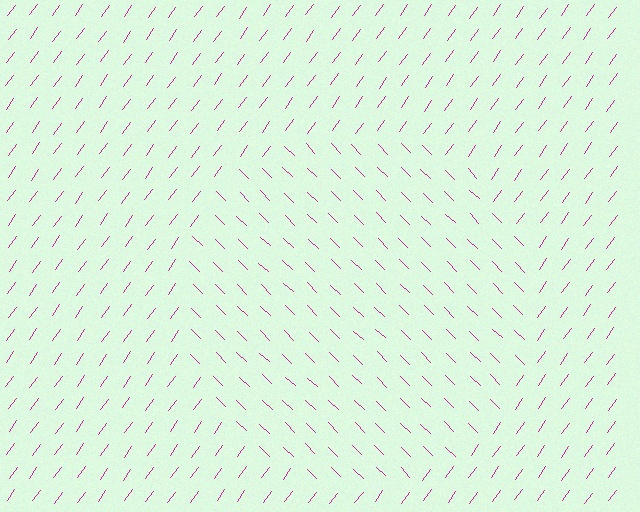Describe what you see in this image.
The image is filled with small magenta line segments. A circle region in the image has lines oriented differently from the surrounding lines, creating a visible texture boundary.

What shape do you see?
I see a circle.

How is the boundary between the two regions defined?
The boundary is defined purely by a change in line orientation (approximately 81 degrees difference). All lines are the same color and thickness.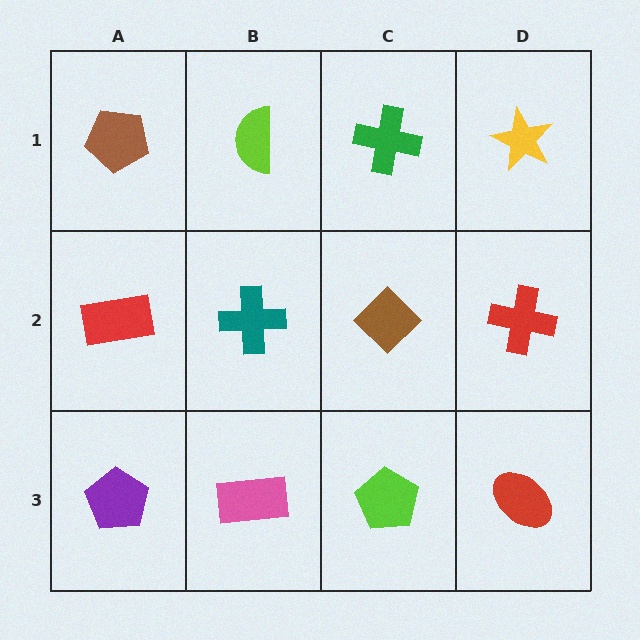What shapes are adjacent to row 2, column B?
A lime semicircle (row 1, column B), a pink rectangle (row 3, column B), a red rectangle (row 2, column A), a brown diamond (row 2, column C).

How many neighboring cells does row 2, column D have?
3.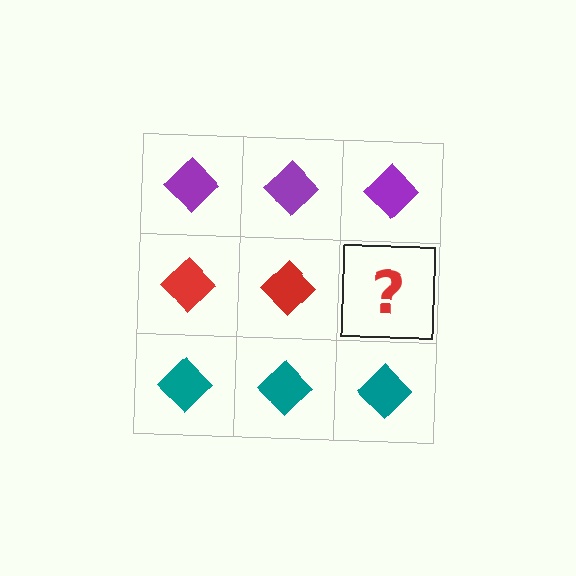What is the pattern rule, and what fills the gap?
The rule is that each row has a consistent color. The gap should be filled with a red diamond.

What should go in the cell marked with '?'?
The missing cell should contain a red diamond.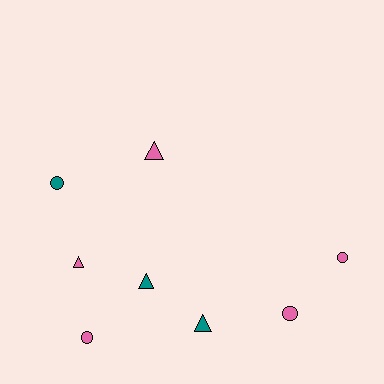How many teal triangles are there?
There are 2 teal triangles.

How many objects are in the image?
There are 8 objects.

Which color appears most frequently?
Pink, with 5 objects.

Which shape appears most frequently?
Circle, with 4 objects.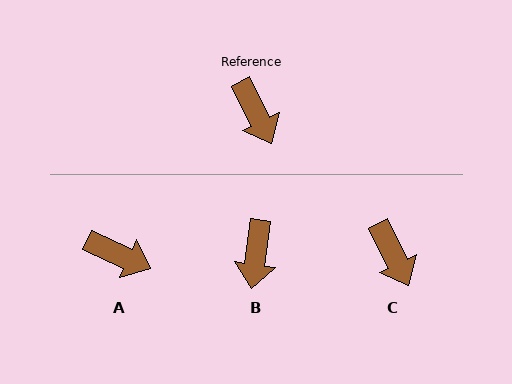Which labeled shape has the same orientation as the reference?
C.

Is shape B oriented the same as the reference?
No, it is off by about 34 degrees.